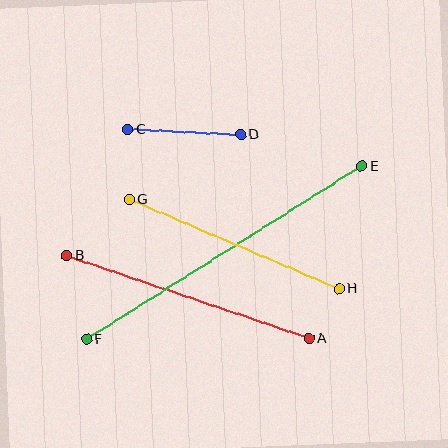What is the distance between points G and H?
The distance is approximately 228 pixels.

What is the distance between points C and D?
The distance is approximately 113 pixels.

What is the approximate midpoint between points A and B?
The midpoint is at approximately (188, 297) pixels.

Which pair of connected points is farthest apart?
Points E and F are farthest apart.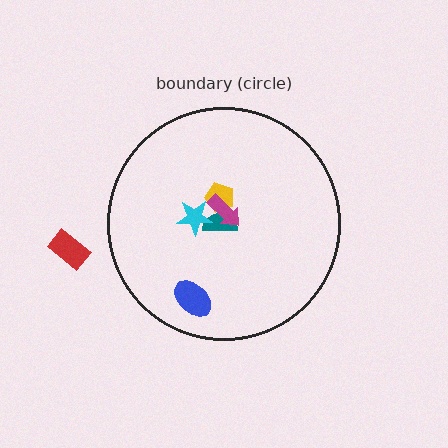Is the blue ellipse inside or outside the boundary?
Inside.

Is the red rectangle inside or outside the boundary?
Outside.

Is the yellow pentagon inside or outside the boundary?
Inside.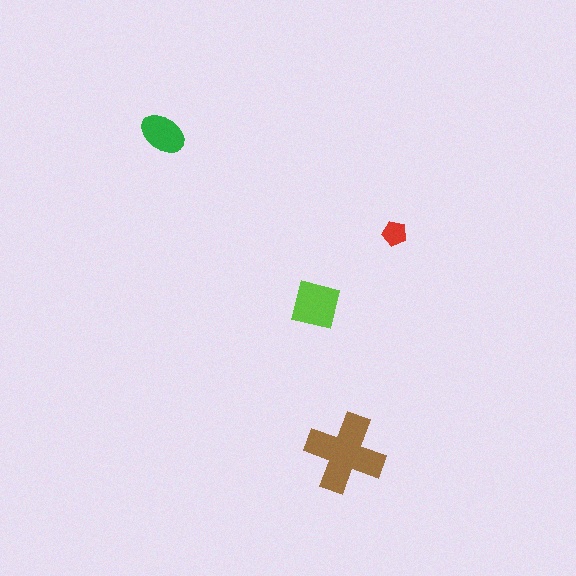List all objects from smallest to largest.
The red pentagon, the green ellipse, the lime square, the brown cross.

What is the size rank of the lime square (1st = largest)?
2nd.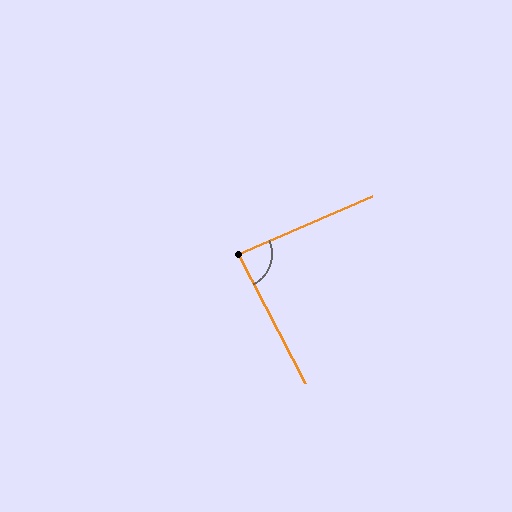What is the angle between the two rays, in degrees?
Approximately 86 degrees.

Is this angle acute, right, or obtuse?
It is approximately a right angle.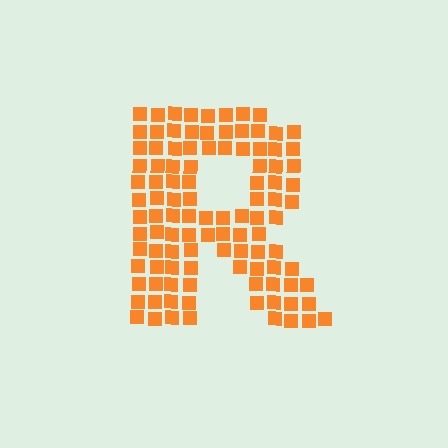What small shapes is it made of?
It is made of small squares.